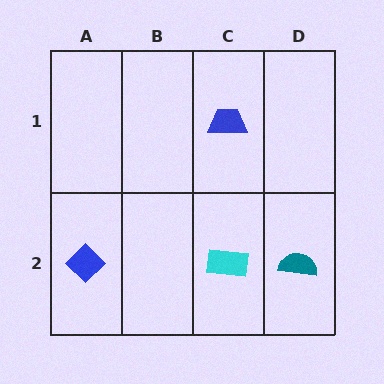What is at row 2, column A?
A blue diamond.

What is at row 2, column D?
A teal semicircle.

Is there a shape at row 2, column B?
No, that cell is empty.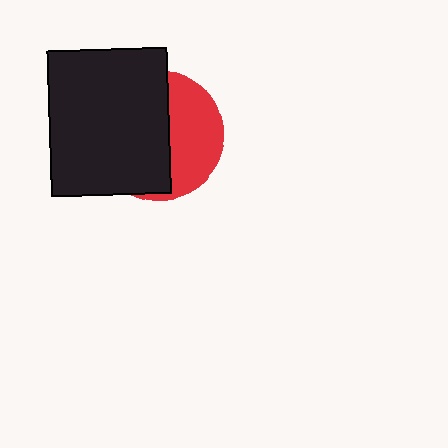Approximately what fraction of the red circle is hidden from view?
Roughly 60% of the red circle is hidden behind the black rectangle.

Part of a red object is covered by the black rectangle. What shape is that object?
It is a circle.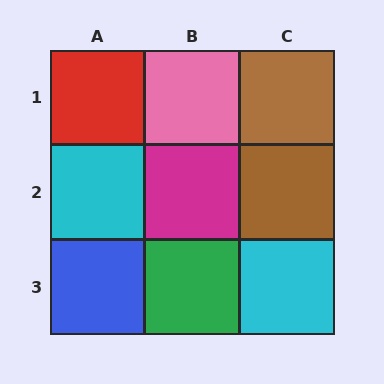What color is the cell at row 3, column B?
Green.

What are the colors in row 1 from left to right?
Red, pink, brown.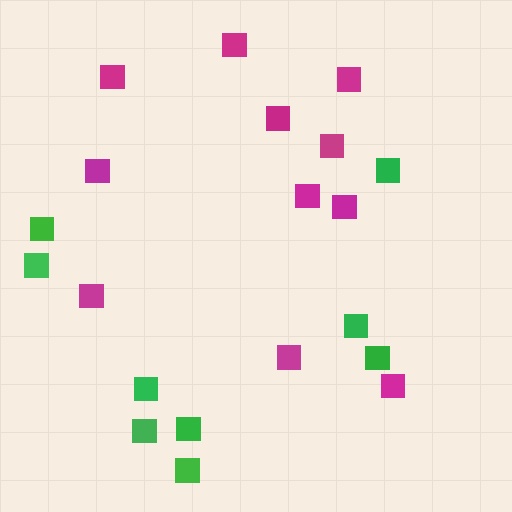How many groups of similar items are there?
There are 2 groups: one group of green squares (9) and one group of magenta squares (11).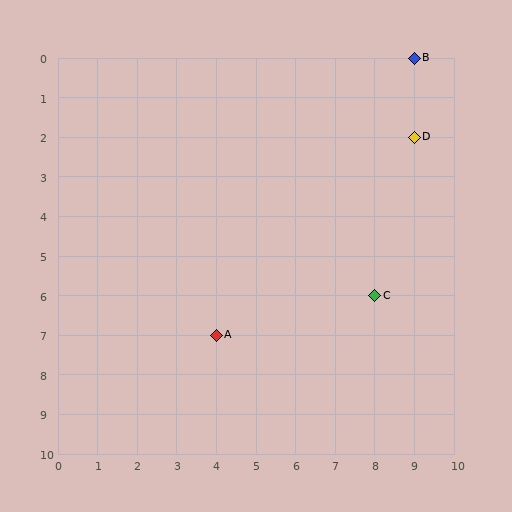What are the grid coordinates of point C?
Point C is at grid coordinates (8, 6).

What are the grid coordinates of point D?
Point D is at grid coordinates (9, 2).